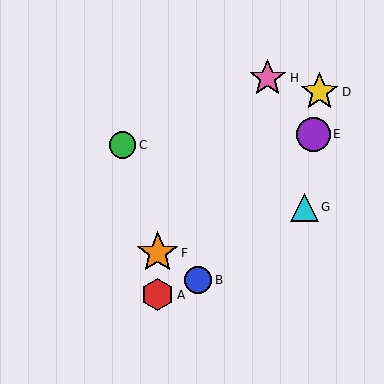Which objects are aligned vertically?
Objects A, F are aligned vertically.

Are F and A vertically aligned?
Yes, both are at x≈158.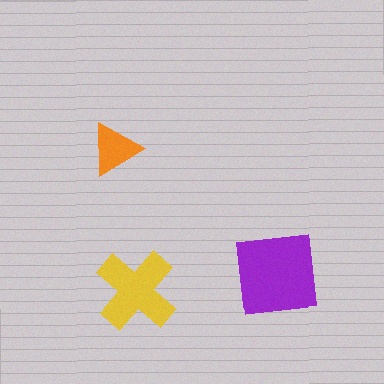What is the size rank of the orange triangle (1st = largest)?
3rd.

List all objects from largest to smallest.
The purple square, the yellow cross, the orange triangle.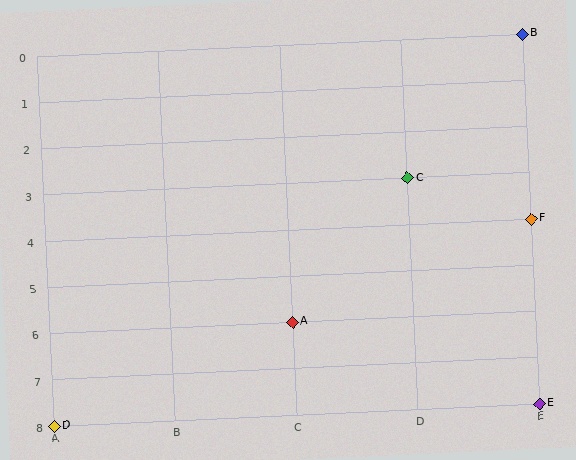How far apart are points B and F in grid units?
Points B and F are 4 rows apart.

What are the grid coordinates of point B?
Point B is at grid coordinates (E, 0).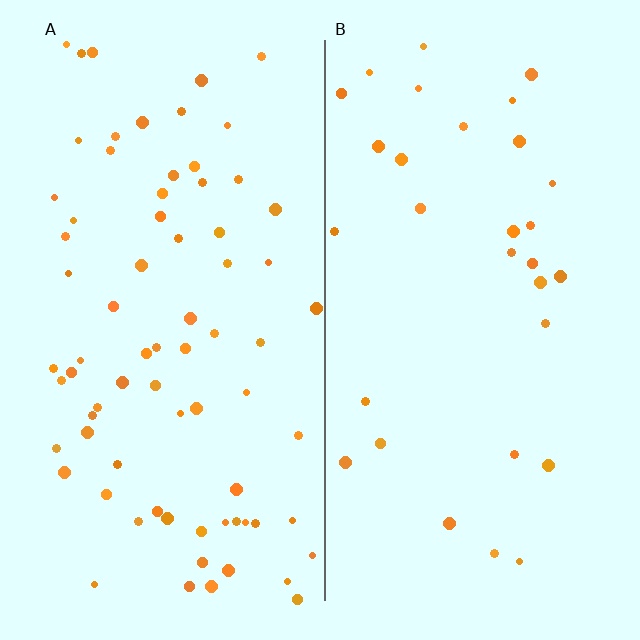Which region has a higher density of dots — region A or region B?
A (the left).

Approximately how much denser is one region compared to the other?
Approximately 2.5× — region A over region B.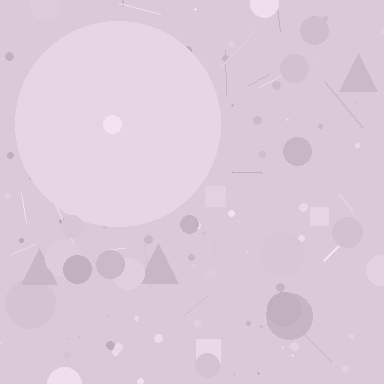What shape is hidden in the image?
A circle is hidden in the image.